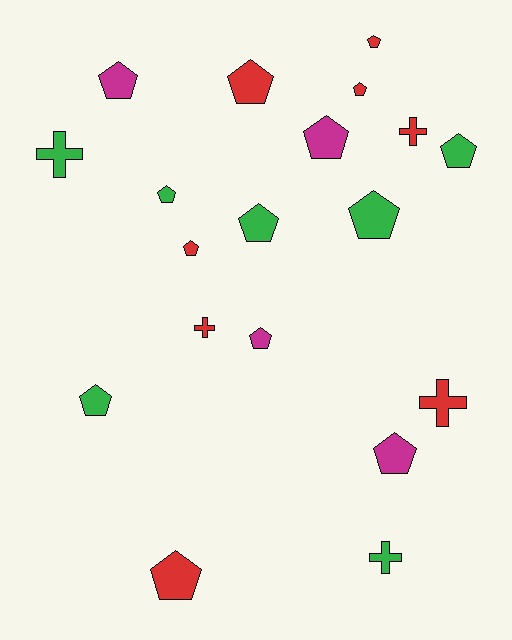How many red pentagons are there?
There are 5 red pentagons.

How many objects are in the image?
There are 19 objects.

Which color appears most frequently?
Red, with 8 objects.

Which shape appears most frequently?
Pentagon, with 14 objects.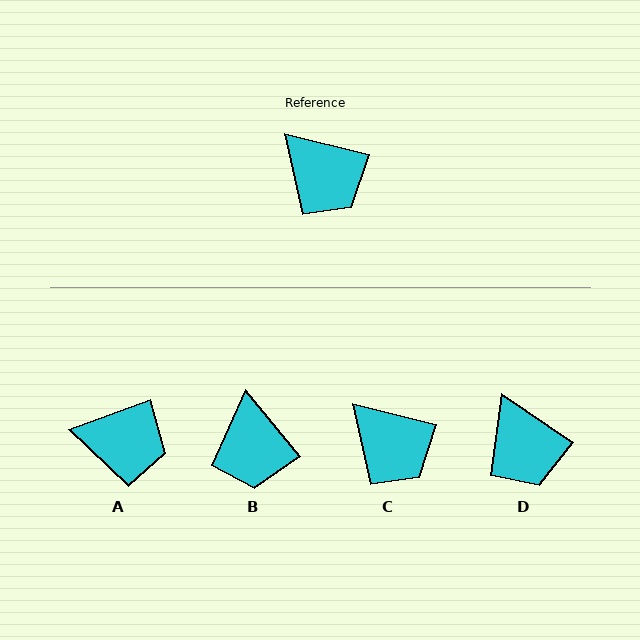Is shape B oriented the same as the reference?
No, it is off by about 37 degrees.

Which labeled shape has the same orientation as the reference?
C.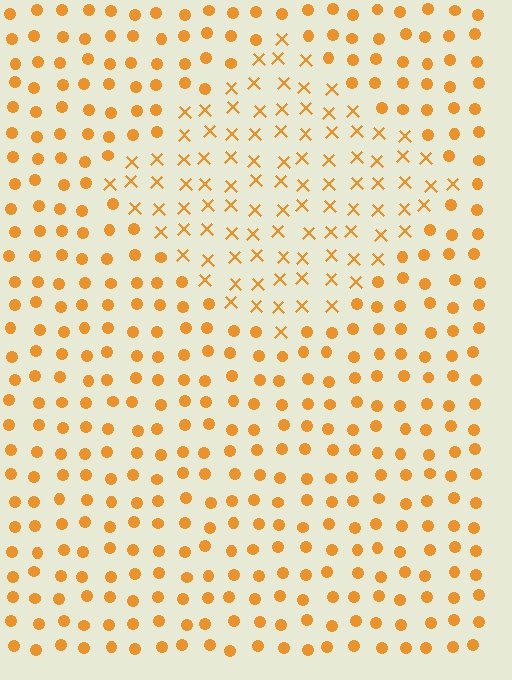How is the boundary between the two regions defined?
The boundary is defined by a change in element shape: X marks inside vs. circles outside. All elements share the same color and spacing.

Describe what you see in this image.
The image is filled with small orange elements arranged in a uniform grid. A diamond-shaped region contains X marks, while the surrounding area contains circles. The boundary is defined purely by the change in element shape.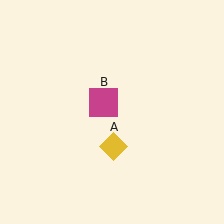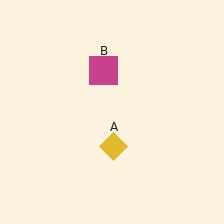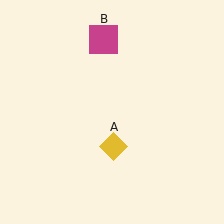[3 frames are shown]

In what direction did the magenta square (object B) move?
The magenta square (object B) moved up.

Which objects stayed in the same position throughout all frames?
Yellow diamond (object A) remained stationary.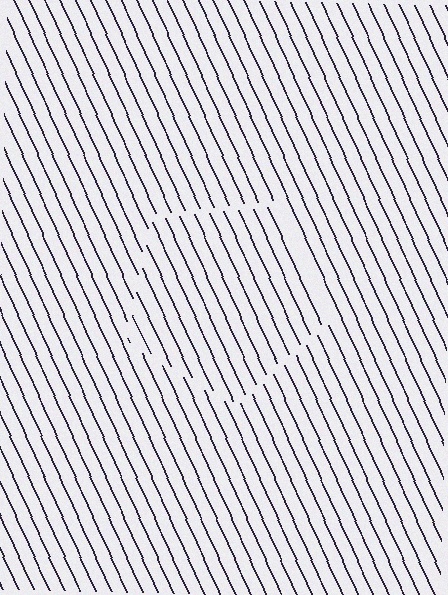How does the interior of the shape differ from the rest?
The interior of the shape contains the same grating, shifted by half a period — the contour is defined by the phase discontinuity where line-ends from the inner and outer gratings abut.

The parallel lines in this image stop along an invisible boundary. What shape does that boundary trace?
An illusory pentagon. The interior of the shape contains the same grating, shifted by half a period — the contour is defined by the phase discontinuity where line-ends from the inner and outer gratings abut.